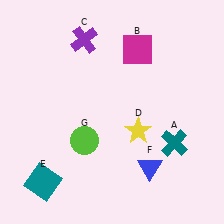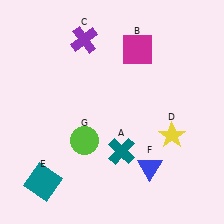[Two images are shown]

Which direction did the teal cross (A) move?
The teal cross (A) moved left.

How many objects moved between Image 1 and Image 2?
2 objects moved between the two images.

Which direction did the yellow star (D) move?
The yellow star (D) moved right.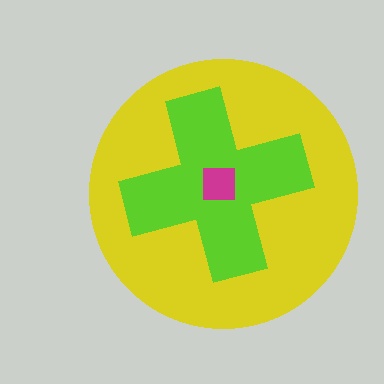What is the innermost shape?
The magenta square.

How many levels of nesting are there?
3.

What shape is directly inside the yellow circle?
The lime cross.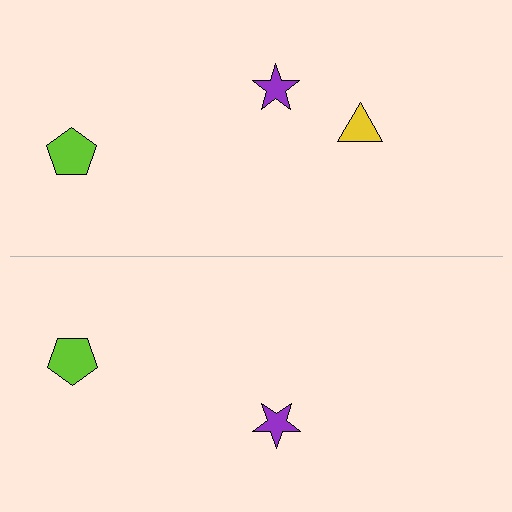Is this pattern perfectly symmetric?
No, the pattern is not perfectly symmetric. A yellow triangle is missing from the bottom side.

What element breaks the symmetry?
A yellow triangle is missing from the bottom side.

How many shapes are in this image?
There are 5 shapes in this image.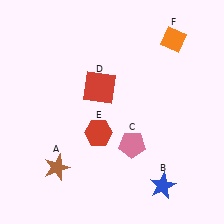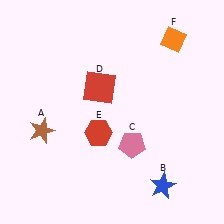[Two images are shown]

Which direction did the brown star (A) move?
The brown star (A) moved up.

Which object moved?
The brown star (A) moved up.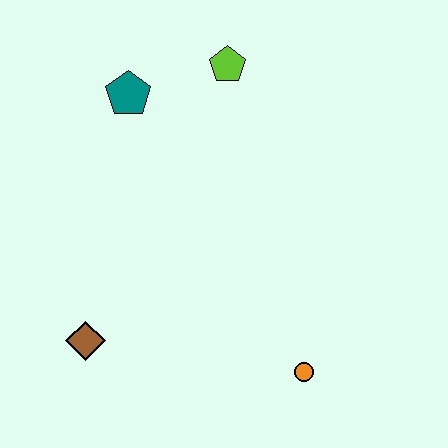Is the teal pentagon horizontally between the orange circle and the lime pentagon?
No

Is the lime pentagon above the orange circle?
Yes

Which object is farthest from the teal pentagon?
The orange circle is farthest from the teal pentagon.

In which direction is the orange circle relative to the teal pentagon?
The orange circle is below the teal pentagon.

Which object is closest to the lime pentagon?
The teal pentagon is closest to the lime pentagon.